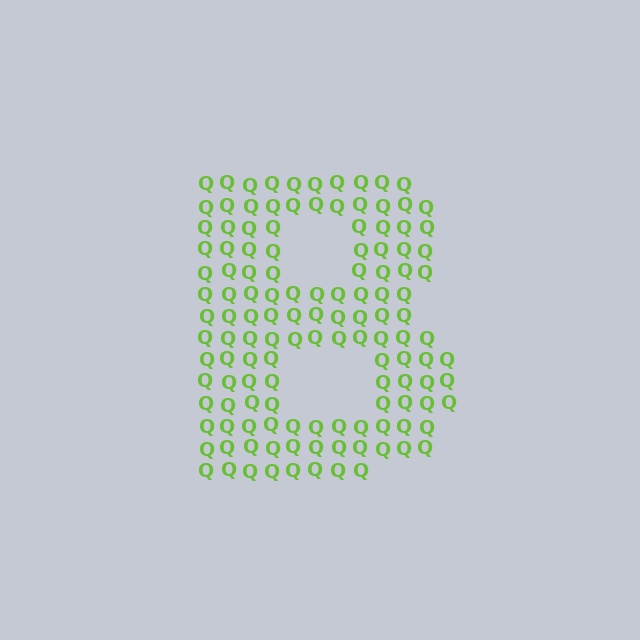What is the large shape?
The large shape is the letter B.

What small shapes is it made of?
It is made of small letter Q's.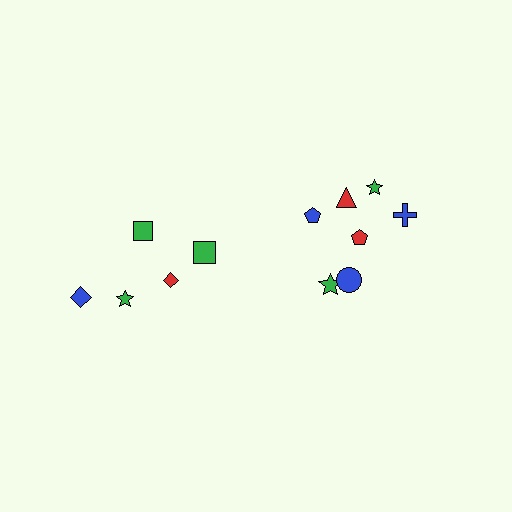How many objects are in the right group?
There are 7 objects.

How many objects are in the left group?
There are 5 objects.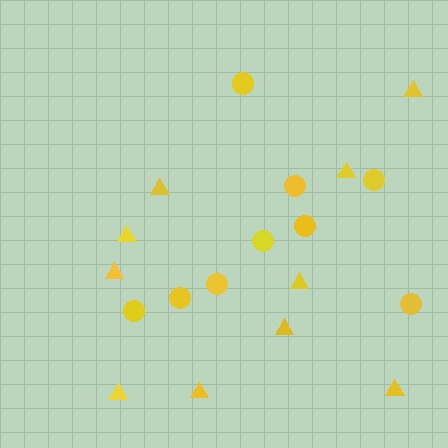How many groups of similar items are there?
There are 2 groups: one group of triangles (10) and one group of circles (9).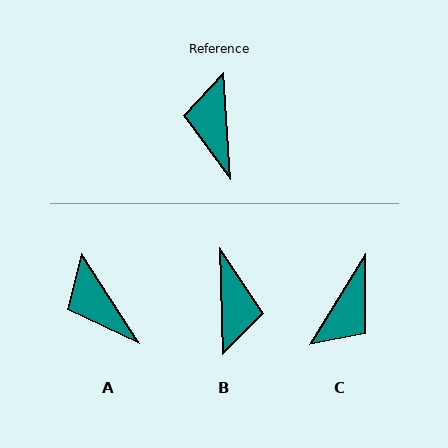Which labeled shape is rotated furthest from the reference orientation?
B, about 178 degrees away.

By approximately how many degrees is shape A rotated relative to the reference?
Approximately 29 degrees counter-clockwise.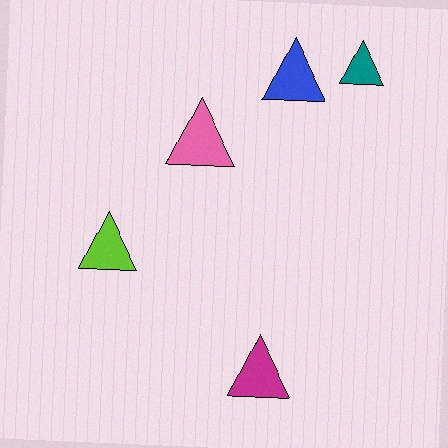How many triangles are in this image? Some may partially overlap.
There are 5 triangles.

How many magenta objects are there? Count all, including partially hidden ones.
There is 1 magenta object.